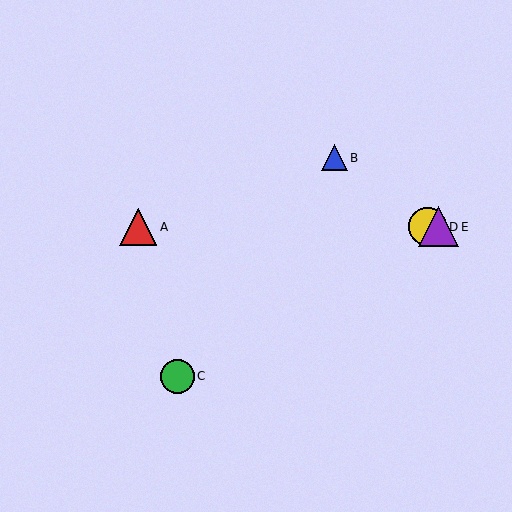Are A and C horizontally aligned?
No, A is at y≈227 and C is at y≈376.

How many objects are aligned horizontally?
3 objects (A, D, E) are aligned horizontally.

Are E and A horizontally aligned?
Yes, both are at y≈227.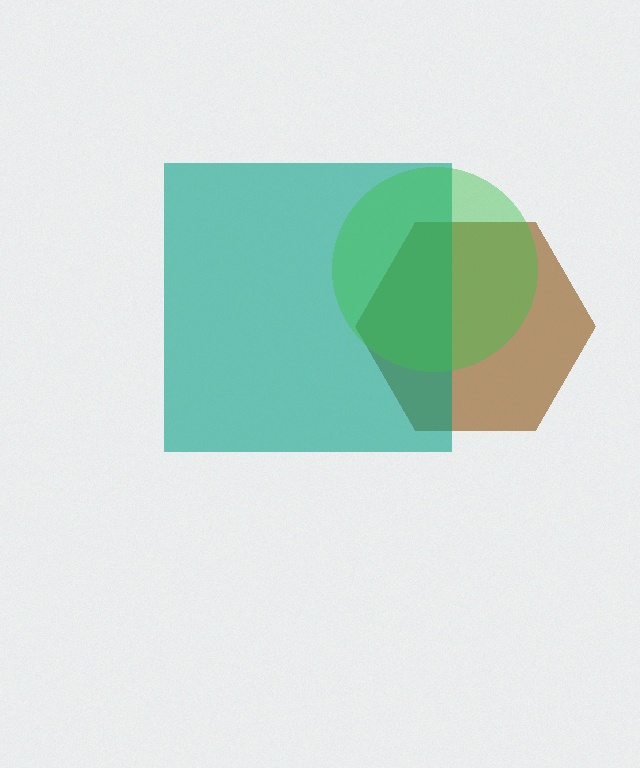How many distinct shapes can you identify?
There are 3 distinct shapes: a brown hexagon, a teal square, a green circle.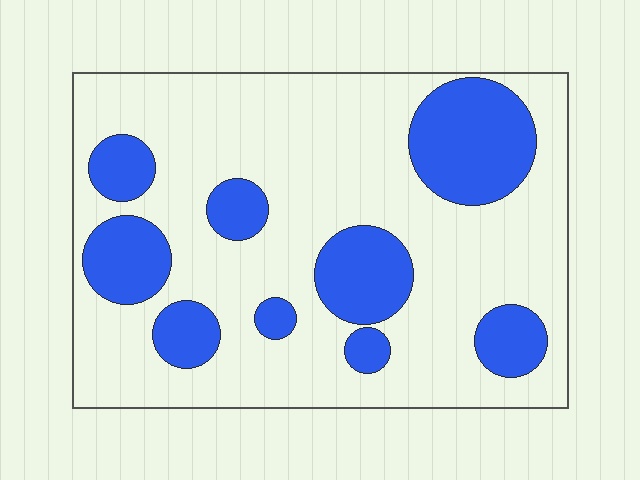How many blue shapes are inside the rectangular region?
9.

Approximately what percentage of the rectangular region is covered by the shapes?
Approximately 25%.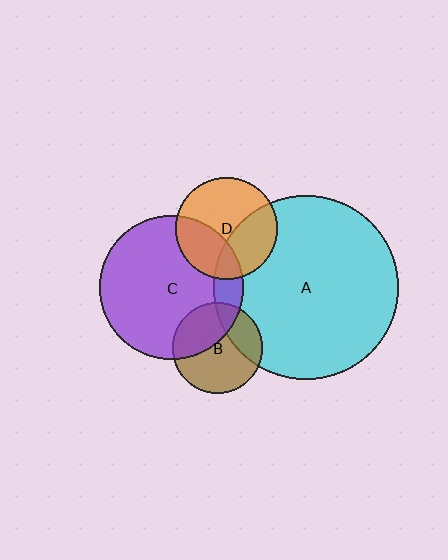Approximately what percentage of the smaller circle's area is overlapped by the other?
Approximately 10%.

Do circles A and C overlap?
Yes.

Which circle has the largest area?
Circle A (cyan).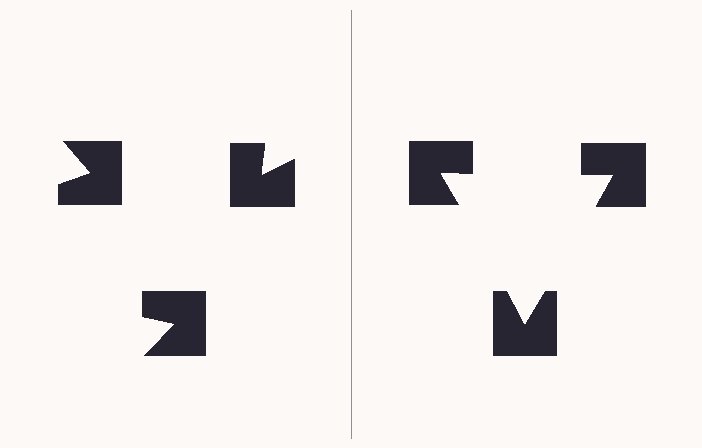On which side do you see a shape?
An illusory triangle appears on the right side. On the left side the wedge cuts are rotated, so no coherent shape forms.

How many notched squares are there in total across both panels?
6 — 3 on each side.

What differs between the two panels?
The notched squares are positioned identically on both sides; only the wedge orientations differ. On the right they align to a triangle; on the left they are misaligned.